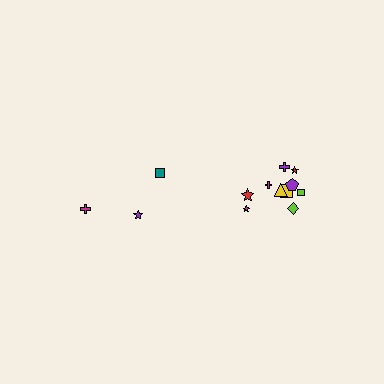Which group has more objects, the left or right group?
The right group.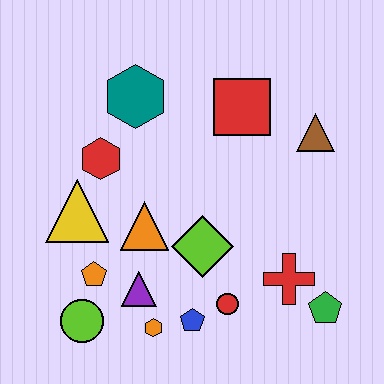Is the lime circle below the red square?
Yes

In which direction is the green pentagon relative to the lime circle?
The green pentagon is to the right of the lime circle.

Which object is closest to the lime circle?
The orange pentagon is closest to the lime circle.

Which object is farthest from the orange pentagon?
The brown triangle is farthest from the orange pentagon.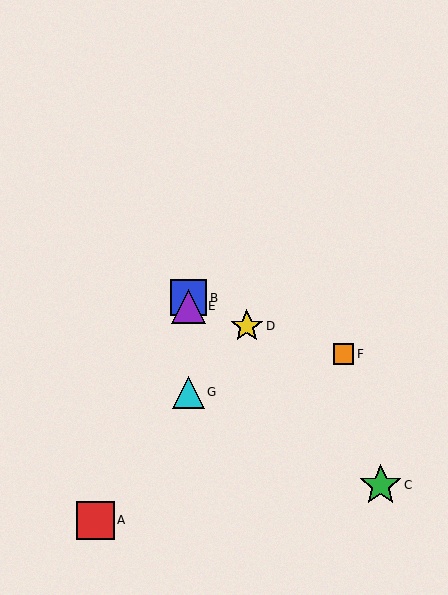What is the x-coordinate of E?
Object E is at x≈188.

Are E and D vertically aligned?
No, E is at x≈188 and D is at x≈247.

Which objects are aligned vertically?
Objects B, E, G are aligned vertically.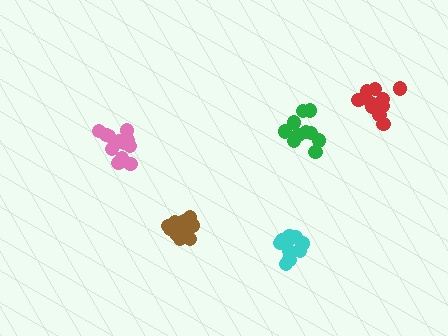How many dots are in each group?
Group 1: 11 dots, Group 2: 10 dots, Group 3: 14 dots, Group 4: 12 dots, Group 5: 13 dots (60 total).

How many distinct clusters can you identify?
There are 5 distinct clusters.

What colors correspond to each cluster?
The clusters are colored: red, green, brown, cyan, pink.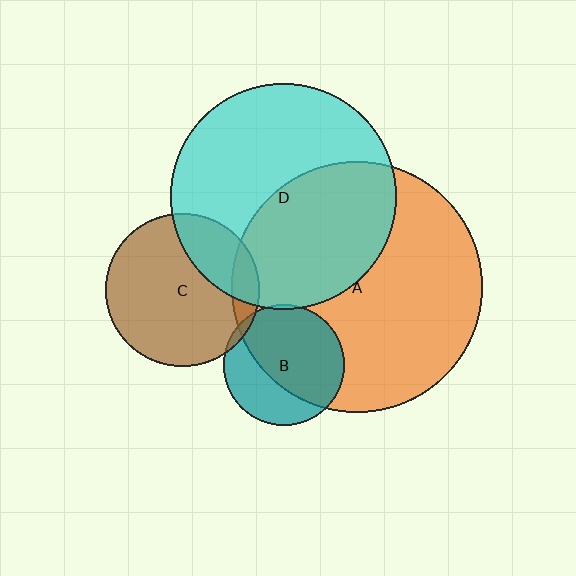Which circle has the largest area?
Circle A (orange).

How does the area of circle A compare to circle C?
Approximately 2.7 times.